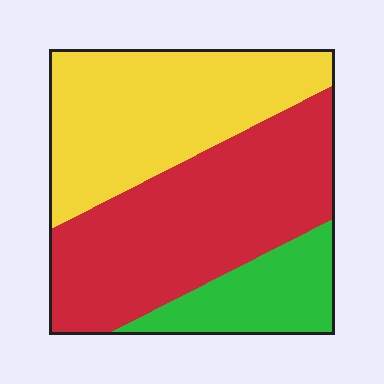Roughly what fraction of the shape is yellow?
Yellow covers roughly 40% of the shape.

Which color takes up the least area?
Green, at roughly 15%.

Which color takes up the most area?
Red, at roughly 45%.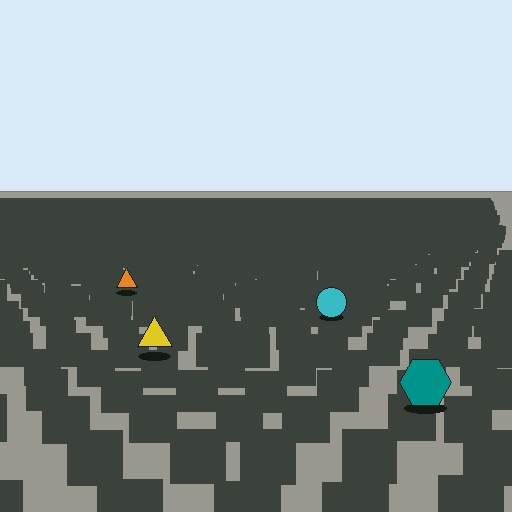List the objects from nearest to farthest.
From nearest to farthest: the teal hexagon, the yellow triangle, the cyan circle, the orange triangle.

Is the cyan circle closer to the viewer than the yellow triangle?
No. The yellow triangle is closer — you can tell from the texture gradient: the ground texture is coarser near it.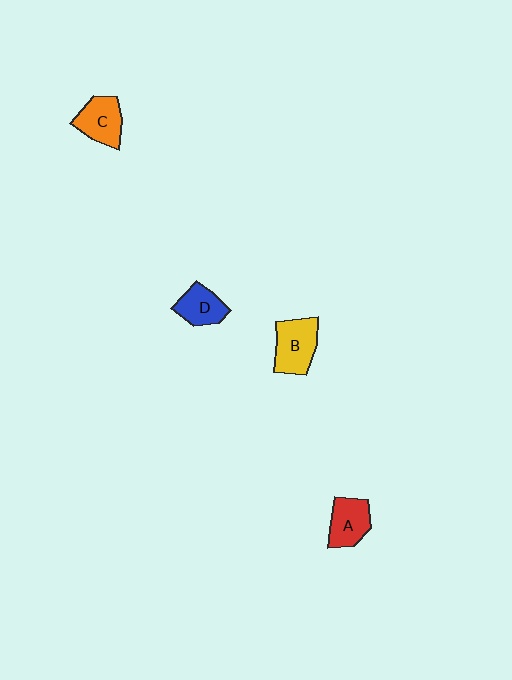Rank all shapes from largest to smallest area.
From largest to smallest: B (yellow), C (orange), A (red), D (blue).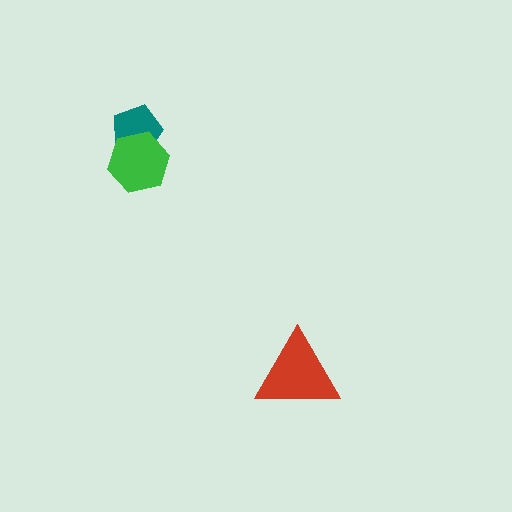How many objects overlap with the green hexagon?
1 object overlaps with the green hexagon.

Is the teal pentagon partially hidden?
Yes, it is partially covered by another shape.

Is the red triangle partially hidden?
No, no other shape covers it.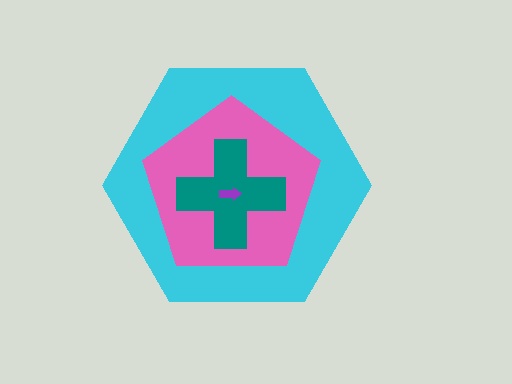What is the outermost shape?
The cyan hexagon.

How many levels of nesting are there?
4.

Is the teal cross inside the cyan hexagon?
Yes.